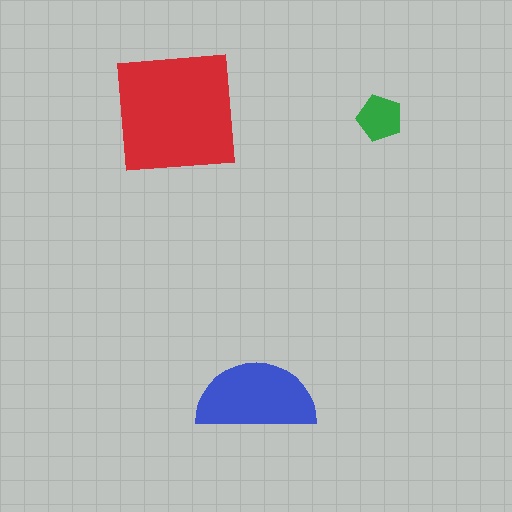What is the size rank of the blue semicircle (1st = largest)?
2nd.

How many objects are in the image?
There are 3 objects in the image.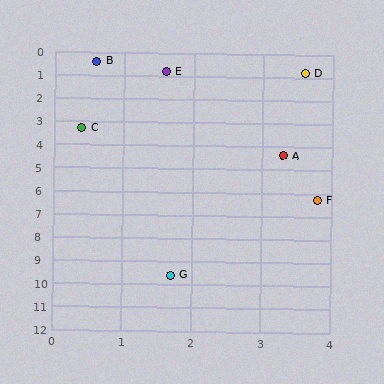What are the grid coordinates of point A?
Point A is at approximately (3.3, 4.4).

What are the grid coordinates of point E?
Point E is at approximately (1.6, 0.8).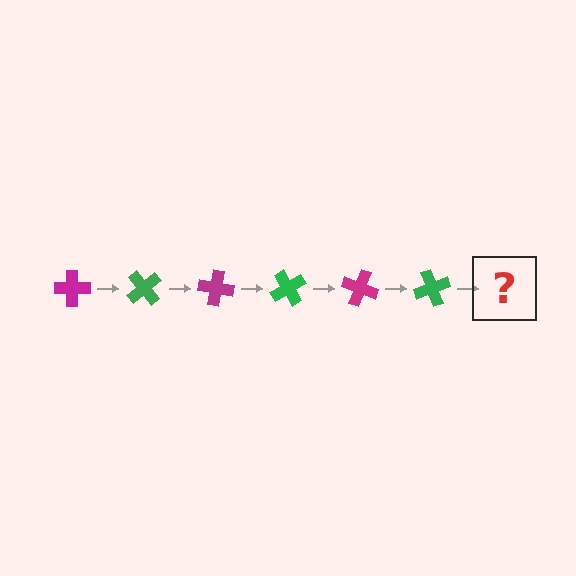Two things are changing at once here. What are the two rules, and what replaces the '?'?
The two rules are that it rotates 50 degrees each step and the color cycles through magenta and green. The '?' should be a magenta cross, rotated 300 degrees from the start.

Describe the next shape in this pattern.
It should be a magenta cross, rotated 300 degrees from the start.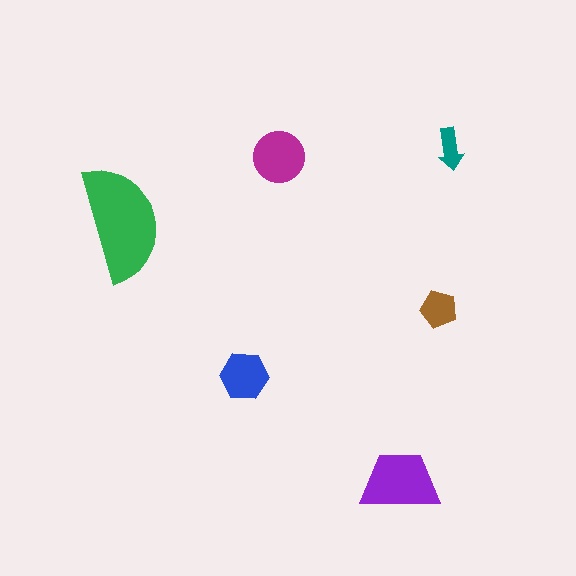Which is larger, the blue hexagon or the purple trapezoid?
The purple trapezoid.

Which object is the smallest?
The teal arrow.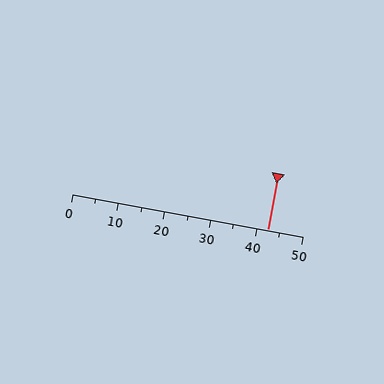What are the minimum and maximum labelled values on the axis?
The axis runs from 0 to 50.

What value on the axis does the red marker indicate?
The marker indicates approximately 42.5.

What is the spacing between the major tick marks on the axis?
The major ticks are spaced 10 apart.